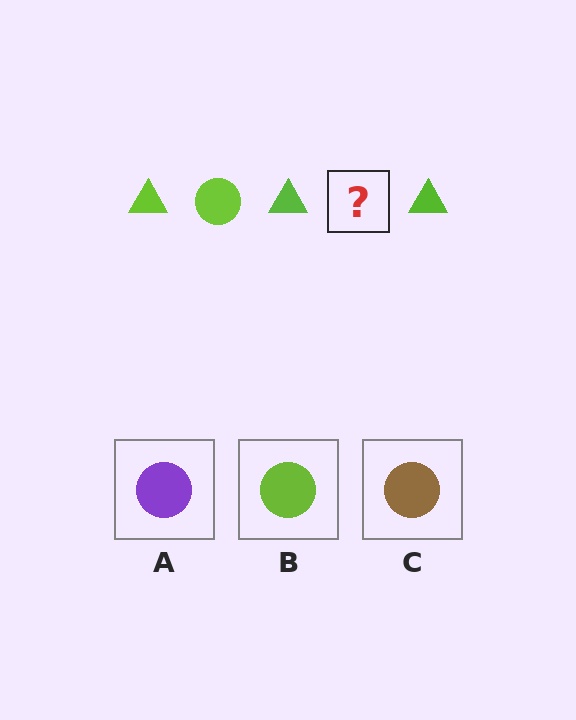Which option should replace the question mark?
Option B.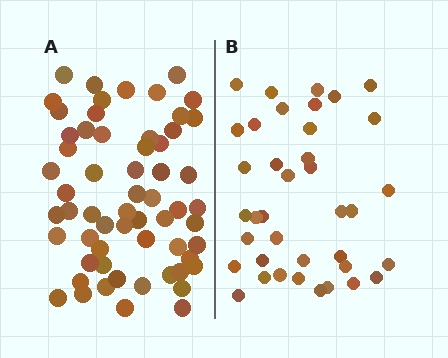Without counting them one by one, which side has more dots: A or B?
Region A (the left region) has more dots.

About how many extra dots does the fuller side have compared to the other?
Region A has approximately 20 more dots than region B.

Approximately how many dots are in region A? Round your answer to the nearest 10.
About 60 dots.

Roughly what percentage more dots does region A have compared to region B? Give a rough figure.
About 60% more.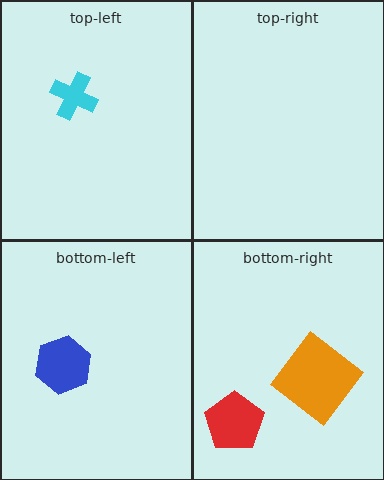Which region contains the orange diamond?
The bottom-right region.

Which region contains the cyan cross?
The top-left region.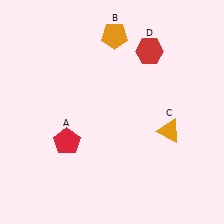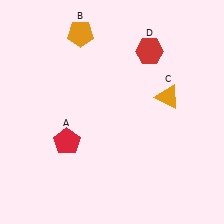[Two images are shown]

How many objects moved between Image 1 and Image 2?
2 objects moved between the two images.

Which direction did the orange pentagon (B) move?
The orange pentagon (B) moved left.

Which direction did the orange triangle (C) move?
The orange triangle (C) moved up.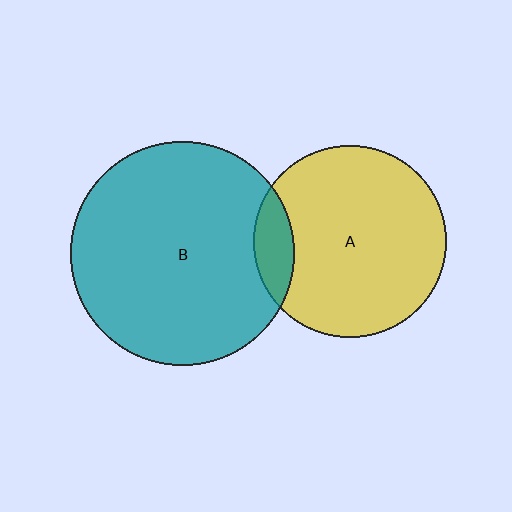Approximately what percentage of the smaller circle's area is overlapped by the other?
Approximately 10%.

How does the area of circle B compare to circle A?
Approximately 1.3 times.